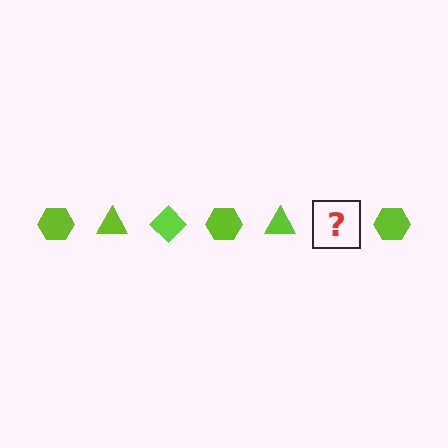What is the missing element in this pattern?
The missing element is a lime diamond.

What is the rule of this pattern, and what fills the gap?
The rule is that the pattern cycles through hexagon, triangle, diamond shapes in lime. The gap should be filled with a lime diamond.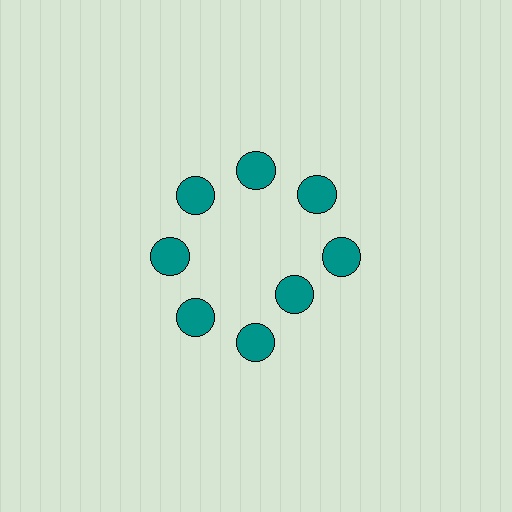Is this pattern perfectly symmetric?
No. The 8 teal circles are arranged in a ring, but one element near the 4 o'clock position is pulled inward toward the center, breaking the 8-fold rotational symmetry.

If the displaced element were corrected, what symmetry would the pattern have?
It would have 8-fold rotational symmetry — the pattern would map onto itself every 45 degrees.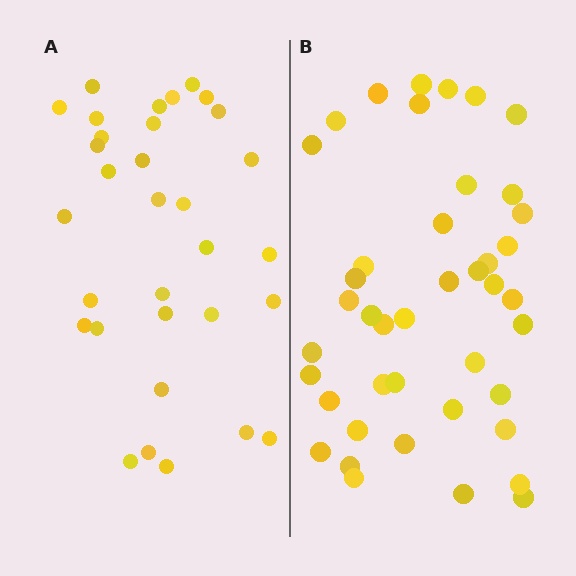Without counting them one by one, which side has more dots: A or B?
Region B (the right region) has more dots.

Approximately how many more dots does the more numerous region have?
Region B has roughly 10 or so more dots than region A.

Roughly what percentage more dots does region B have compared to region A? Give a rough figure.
About 30% more.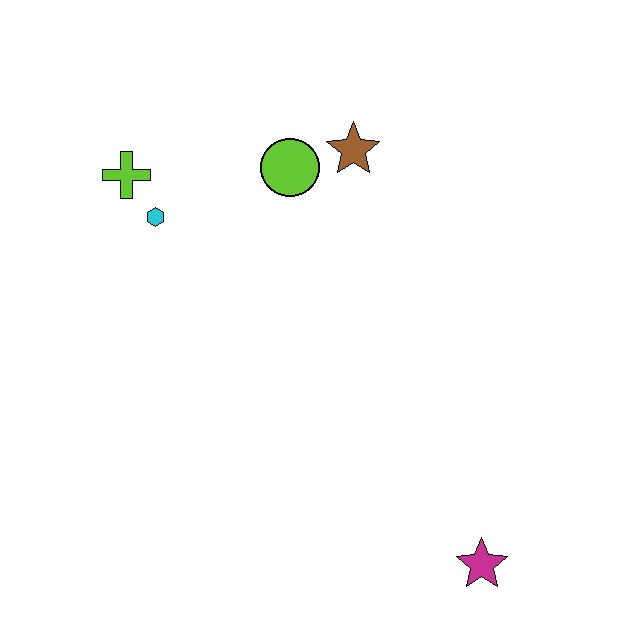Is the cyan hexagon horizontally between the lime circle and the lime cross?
Yes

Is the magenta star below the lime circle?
Yes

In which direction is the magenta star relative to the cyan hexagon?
The magenta star is below the cyan hexagon.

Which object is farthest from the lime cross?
The magenta star is farthest from the lime cross.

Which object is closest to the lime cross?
The cyan hexagon is closest to the lime cross.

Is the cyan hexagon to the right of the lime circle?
No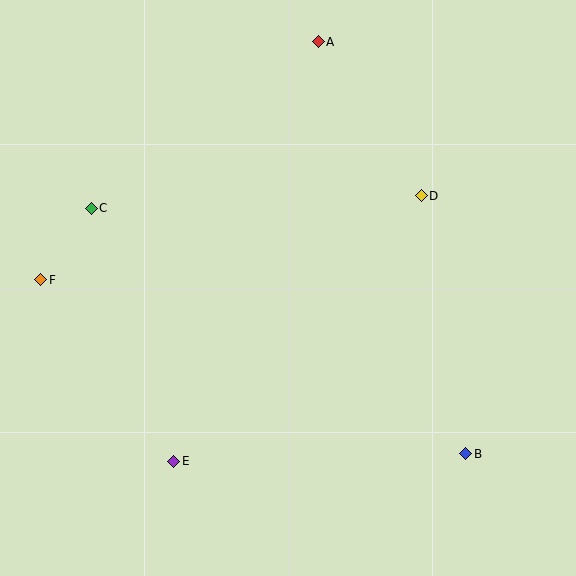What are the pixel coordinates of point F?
Point F is at (41, 280).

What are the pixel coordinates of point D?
Point D is at (421, 196).